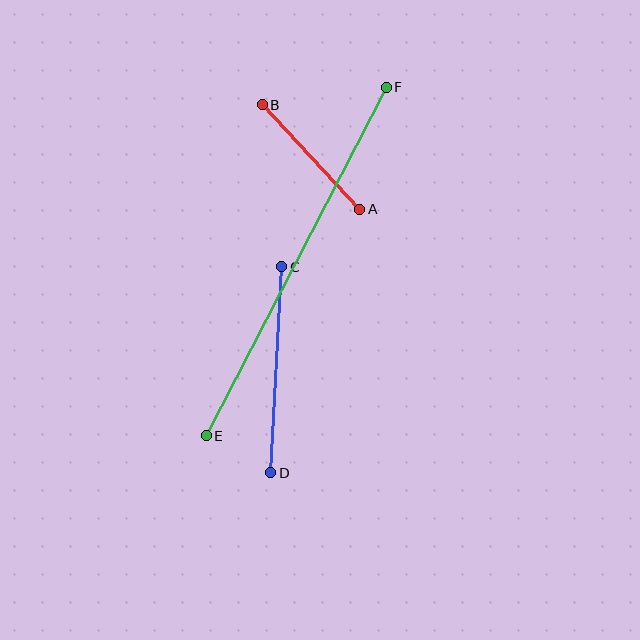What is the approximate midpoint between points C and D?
The midpoint is at approximately (276, 370) pixels.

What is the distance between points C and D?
The distance is approximately 206 pixels.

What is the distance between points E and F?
The distance is approximately 393 pixels.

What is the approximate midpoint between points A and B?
The midpoint is at approximately (311, 157) pixels.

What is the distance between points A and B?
The distance is approximately 143 pixels.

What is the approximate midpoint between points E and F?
The midpoint is at approximately (296, 262) pixels.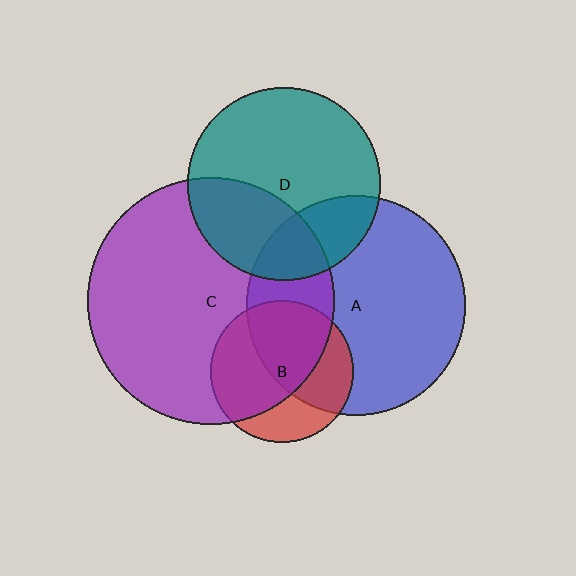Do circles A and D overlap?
Yes.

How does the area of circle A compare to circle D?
Approximately 1.3 times.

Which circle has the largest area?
Circle C (purple).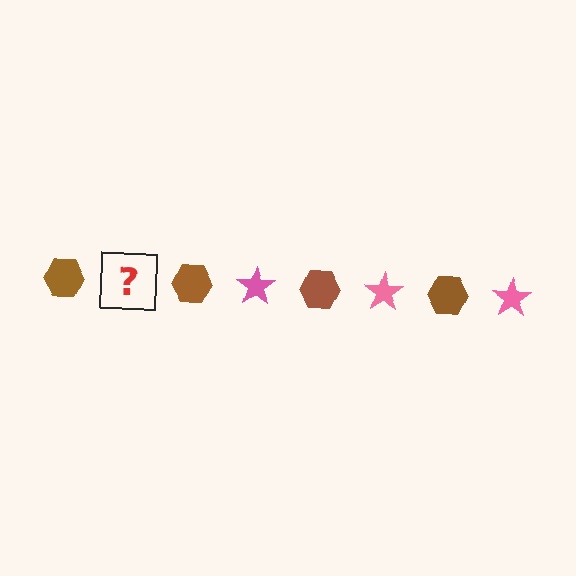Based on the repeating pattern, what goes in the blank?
The blank should be a pink star.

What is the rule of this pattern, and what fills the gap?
The rule is that the pattern alternates between brown hexagon and pink star. The gap should be filled with a pink star.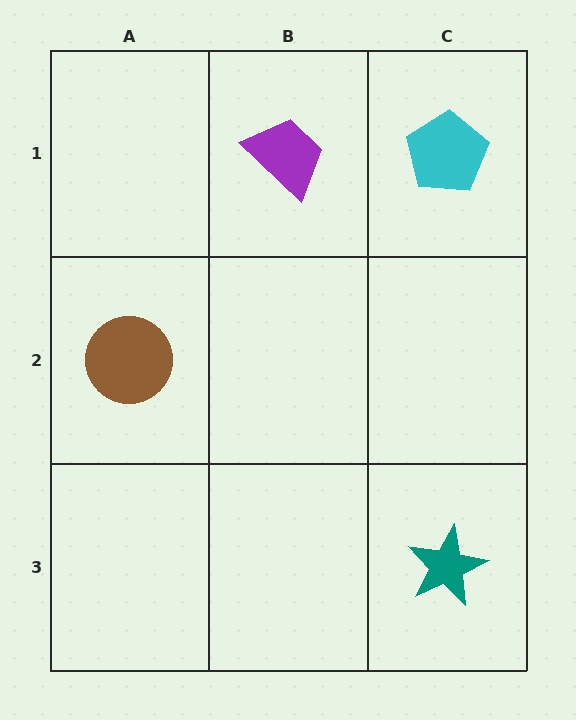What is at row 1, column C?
A cyan pentagon.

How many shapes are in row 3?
1 shape.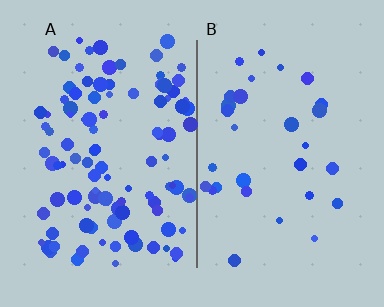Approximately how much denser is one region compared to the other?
Approximately 3.6× — region A over region B.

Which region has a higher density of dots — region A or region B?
A (the left).